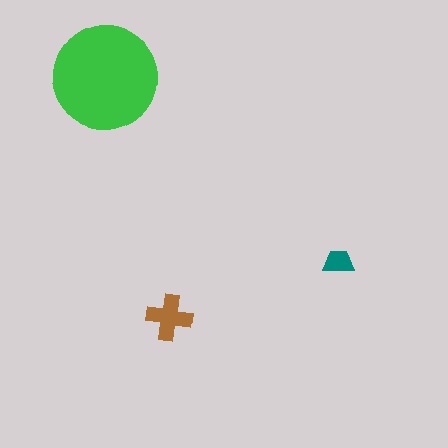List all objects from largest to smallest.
The green circle, the brown cross, the teal trapezoid.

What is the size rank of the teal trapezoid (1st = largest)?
3rd.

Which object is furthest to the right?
The teal trapezoid is rightmost.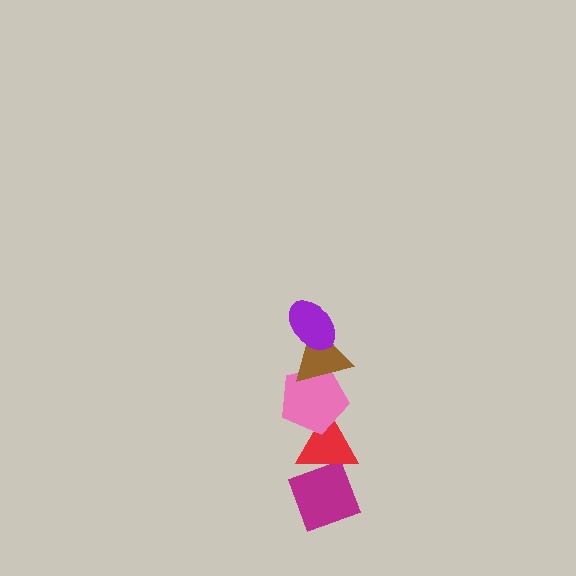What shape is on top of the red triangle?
The pink pentagon is on top of the red triangle.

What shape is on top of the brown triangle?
The purple ellipse is on top of the brown triangle.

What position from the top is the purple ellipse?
The purple ellipse is 1st from the top.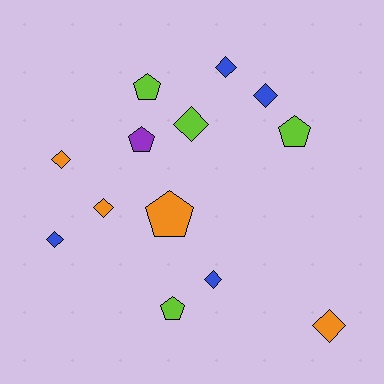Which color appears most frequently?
Lime, with 4 objects.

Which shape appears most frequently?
Diamond, with 8 objects.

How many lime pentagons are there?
There are 3 lime pentagons.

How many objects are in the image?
There are 13 objects.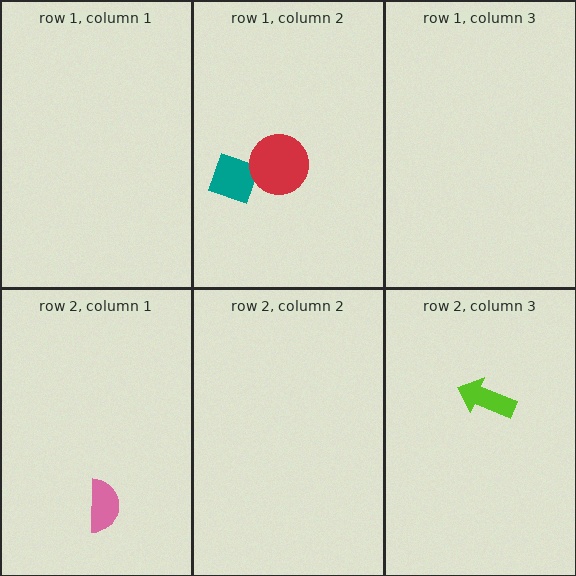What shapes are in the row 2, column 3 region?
The lime arrow.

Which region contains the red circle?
The row 1, column 2 region.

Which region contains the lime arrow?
The row 2, column 3 region.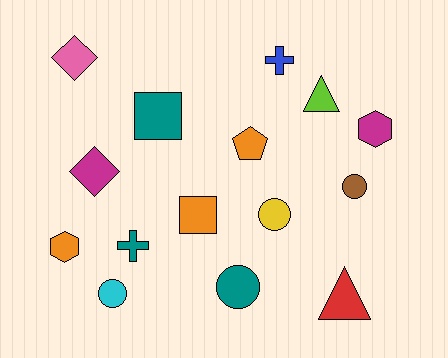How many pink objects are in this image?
There is 1 pink object.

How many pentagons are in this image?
There is 1 pentagon.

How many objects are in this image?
There are 15 objects.